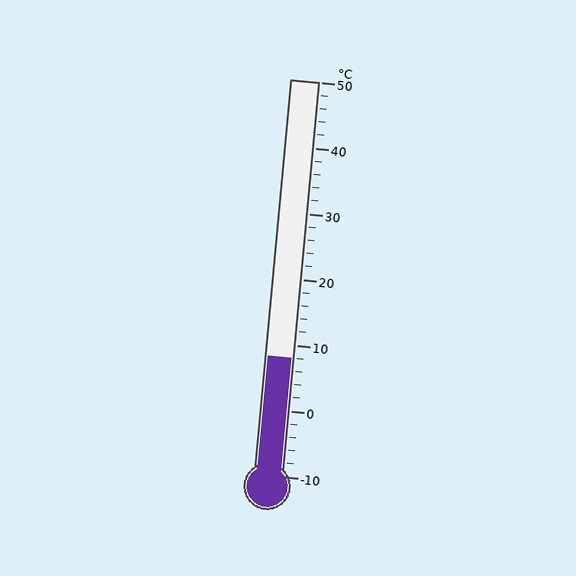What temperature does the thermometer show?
The thermometer shows approximately 8°C.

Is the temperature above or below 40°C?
The temperature is below 40°C.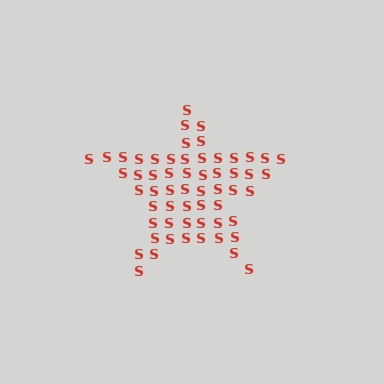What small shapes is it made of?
It is made of small letter S's.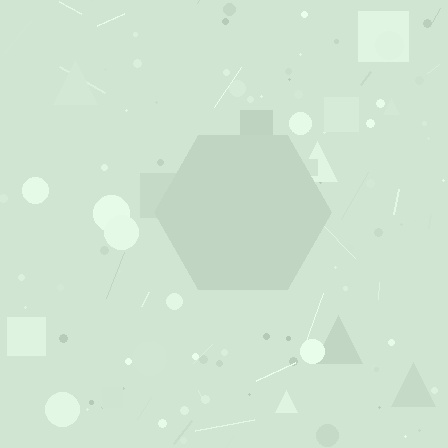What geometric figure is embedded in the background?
A hexagon is embedded in the background.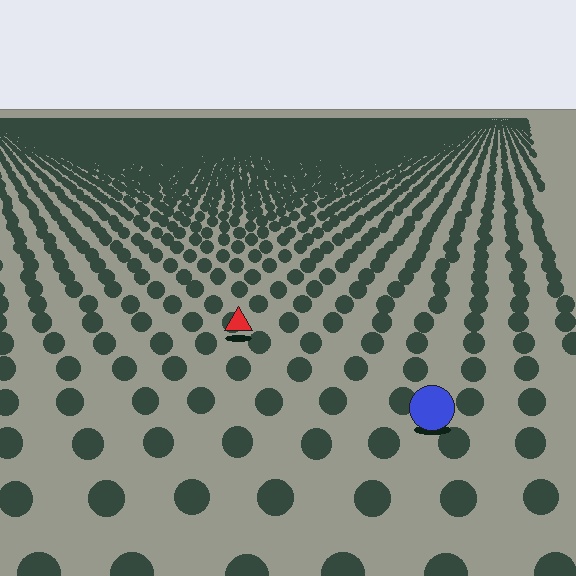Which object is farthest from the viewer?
The red triangle is farthest from the viewer. It appears smaller and the ground texture around it is denser.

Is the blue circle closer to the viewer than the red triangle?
Yes. The blue circle is closer — you can tell from the texture gradient: the ground texture is coarser near it.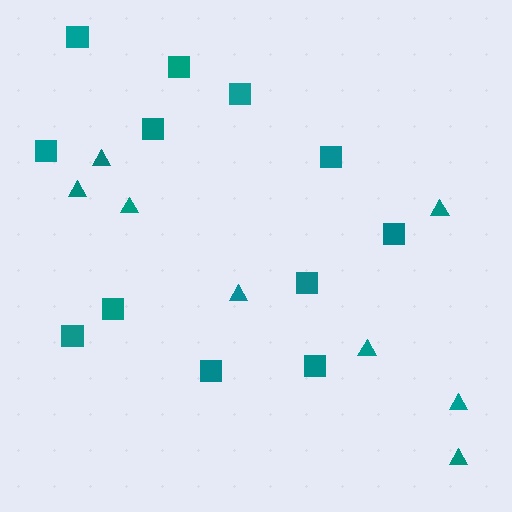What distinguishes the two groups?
There are 2 groups: one group of triangles (8) and one group of squares (12).